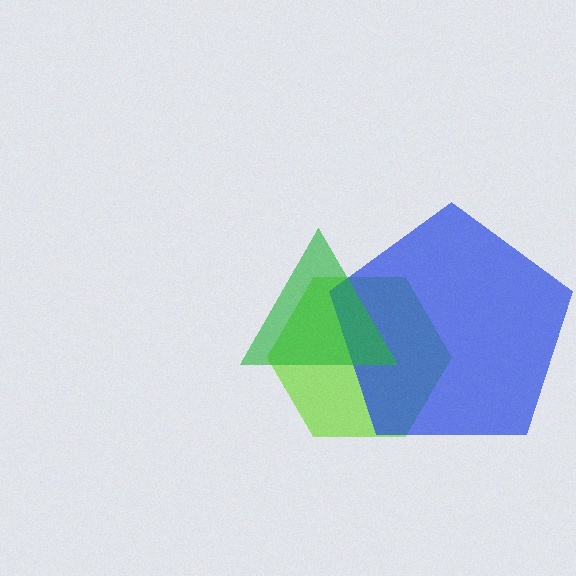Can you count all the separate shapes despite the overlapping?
Yes, there are 3 separate shapes.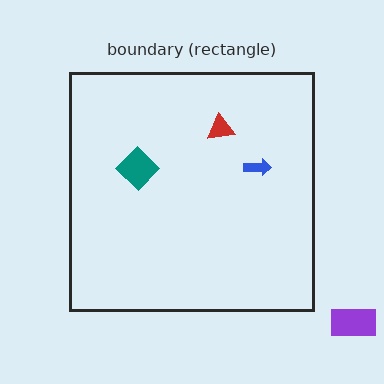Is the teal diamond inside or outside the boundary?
Inside.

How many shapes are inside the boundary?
3 inside, 1 outside.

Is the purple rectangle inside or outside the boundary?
Outside.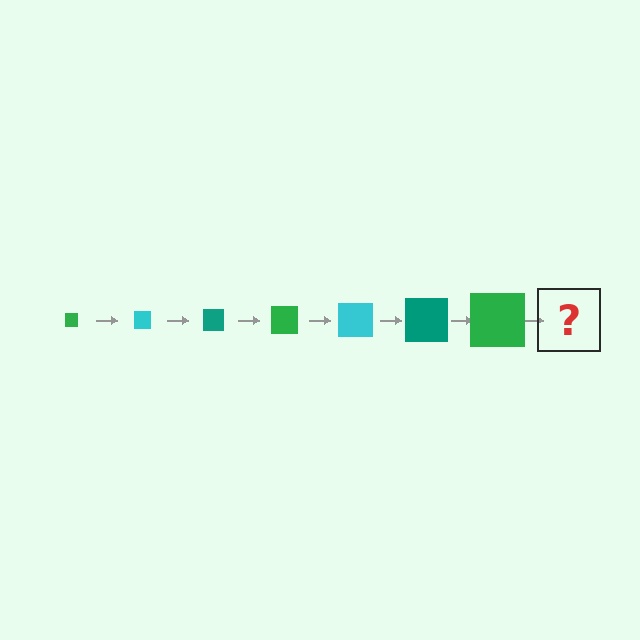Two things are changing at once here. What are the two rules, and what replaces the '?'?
The two rules are that the square grows larger each step and the color cycles through green, cyan, and teal. The '?' should be a cyan square, larger than the previous one.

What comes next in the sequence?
The next element should be a cyan square, larger than the previous one.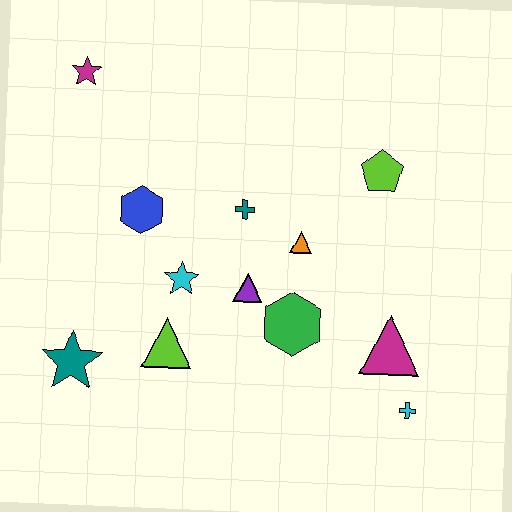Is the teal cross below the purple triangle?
No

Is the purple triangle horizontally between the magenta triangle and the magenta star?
Yes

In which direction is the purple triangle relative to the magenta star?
The purple triangle is below the magenta star.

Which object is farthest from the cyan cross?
The magenta star is farthest from the cyan cross.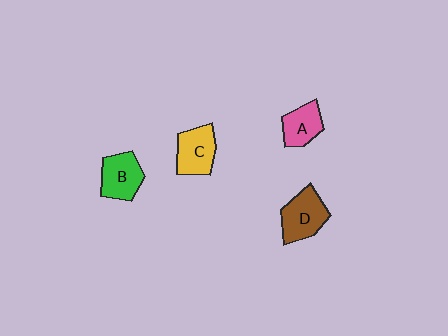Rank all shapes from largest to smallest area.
From largest to smallest: D (brown), C (yellow), B (green), A (pink).